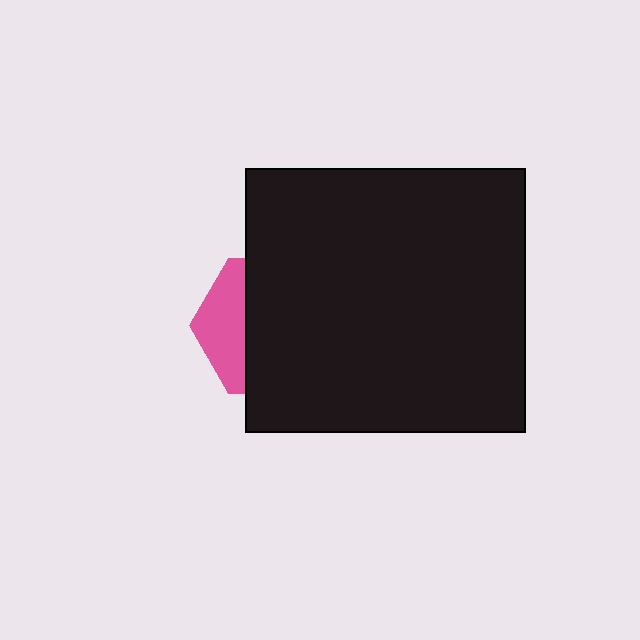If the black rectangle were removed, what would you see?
You would see the complete pink hexagon.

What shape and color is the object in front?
The object in front is a black rectangle.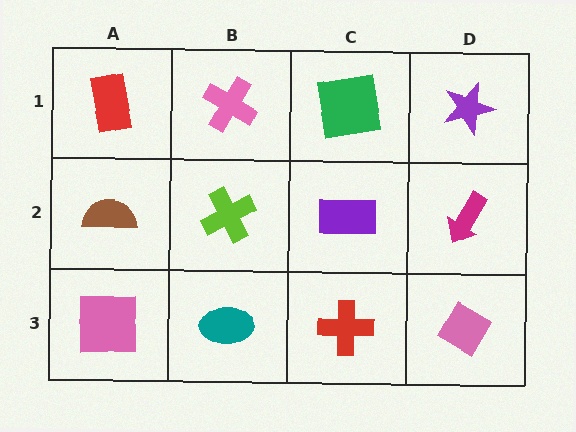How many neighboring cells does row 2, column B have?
4.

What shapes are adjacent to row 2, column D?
A purple star (row 1, column D), a pink diamond (row 3, column D), a purple rectangle (row 2, column C).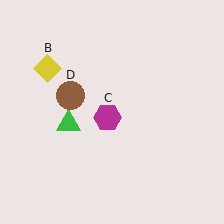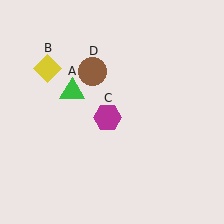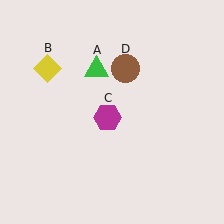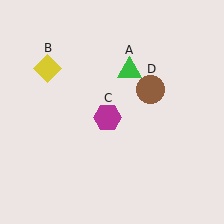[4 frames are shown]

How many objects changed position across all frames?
2 objects changed position: green triangle (object A), brown circle (object D).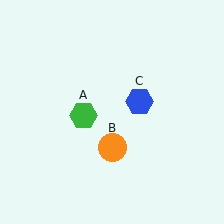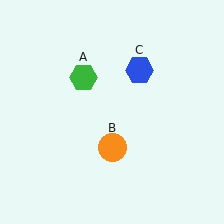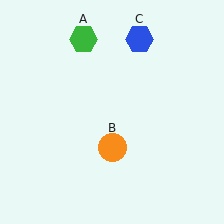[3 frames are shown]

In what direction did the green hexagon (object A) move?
The green hexagon (object A) moved up.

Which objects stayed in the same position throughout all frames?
Orange circle (object B) remained stationary.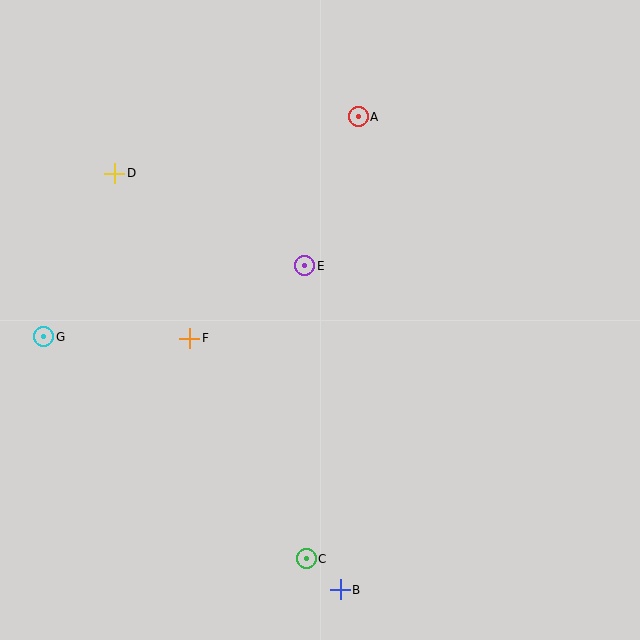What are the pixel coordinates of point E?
Point E is at (305, 266).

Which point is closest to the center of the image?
Point E at (305, 266) is closest to the center.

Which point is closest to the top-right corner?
Point A is closest to the top-right corner.